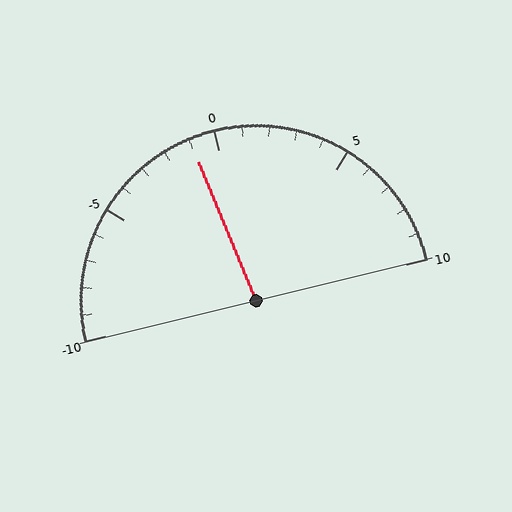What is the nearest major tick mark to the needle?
The nearest major tick mark is 0.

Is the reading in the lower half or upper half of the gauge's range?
The reading is in the lower half of the range (-10 to 10).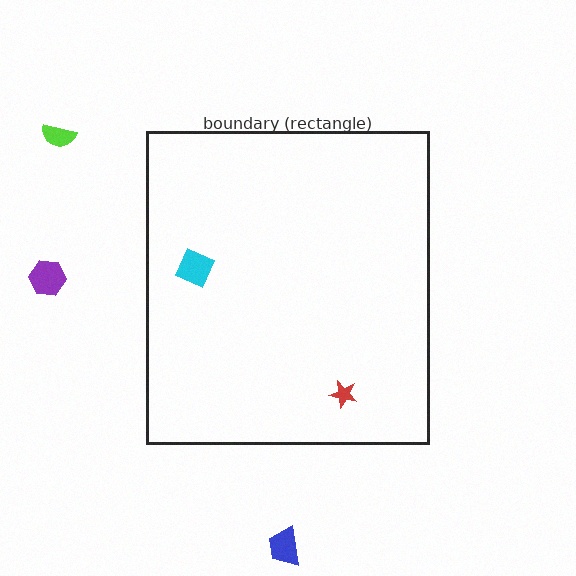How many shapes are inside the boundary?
2 inside, 3 outside.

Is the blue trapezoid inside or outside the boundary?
Outside.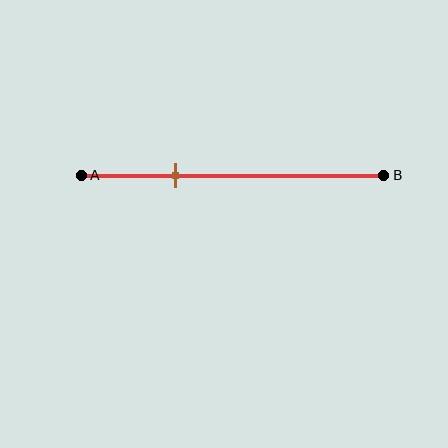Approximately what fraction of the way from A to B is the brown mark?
The brown mark is approximately 30% of the way from A to B.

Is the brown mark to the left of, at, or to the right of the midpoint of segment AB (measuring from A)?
The brown mark is to the left of the midpoint of segment AB.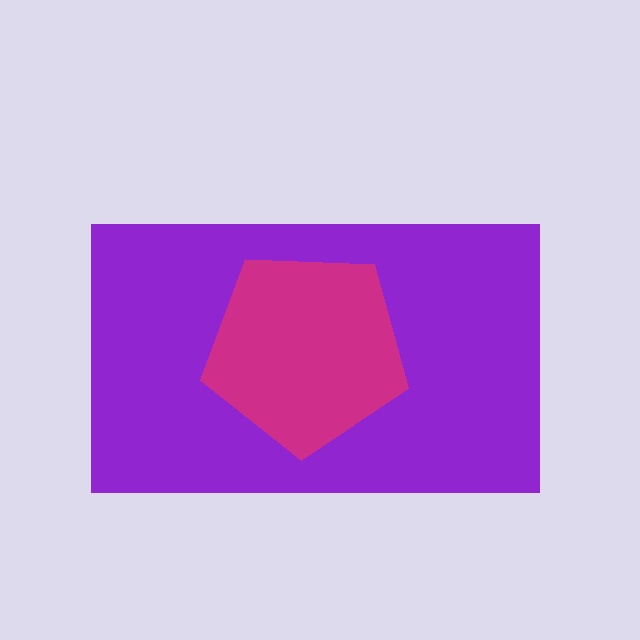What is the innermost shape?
The magenta pentagon.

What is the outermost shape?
The purple rectangle.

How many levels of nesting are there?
2.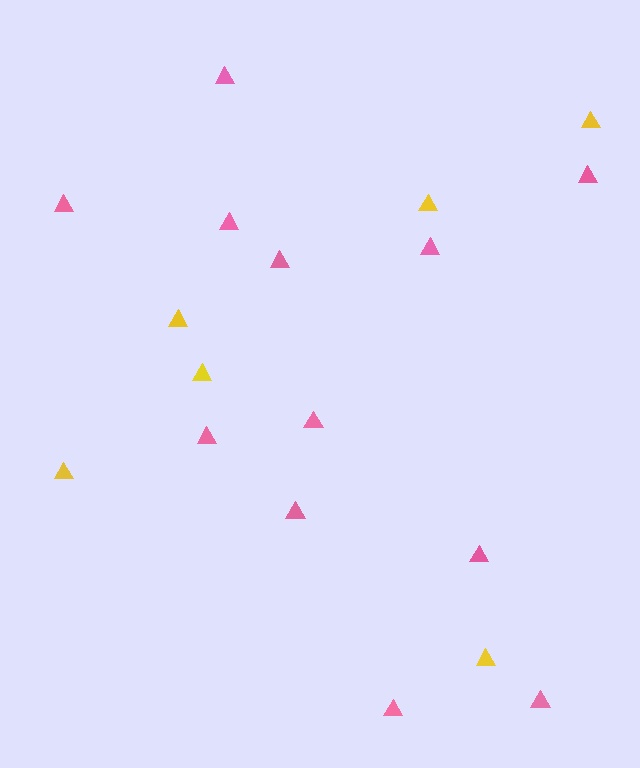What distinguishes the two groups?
There are 2 groups: one group of pink triangles (12) and one group of yellow triangles (6).